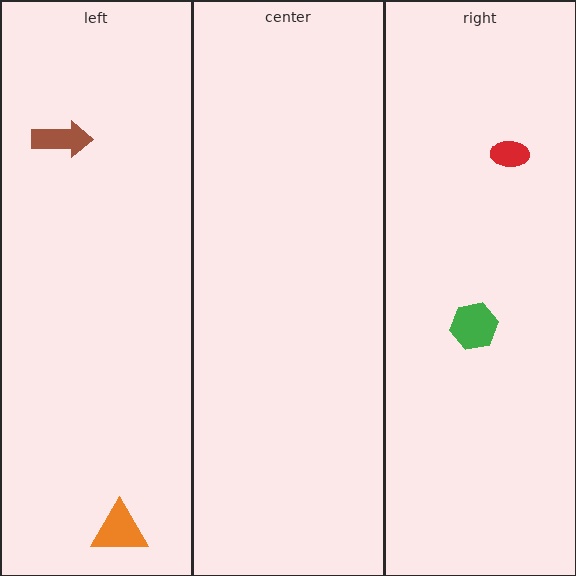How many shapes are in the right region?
2.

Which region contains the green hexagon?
The right region.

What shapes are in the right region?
The green hexagon, the red ellipse.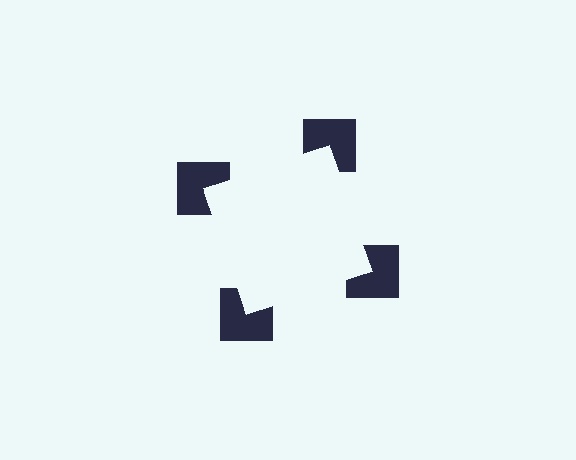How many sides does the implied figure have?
4 sides.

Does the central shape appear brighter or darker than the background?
It typically appears slightly brighter than the background, even though no actual brightness change is drawn.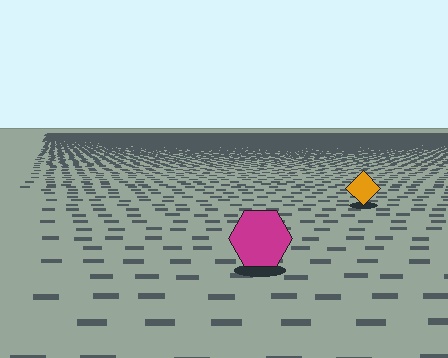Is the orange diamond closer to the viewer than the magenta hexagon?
No. The magenta hexagon is closer — you can tell from the texture gradient: the ground texture is coarser near it.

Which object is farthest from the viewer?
The orange diamond is farthest from the viewer. It appears smaller and the ground texture around it is denser.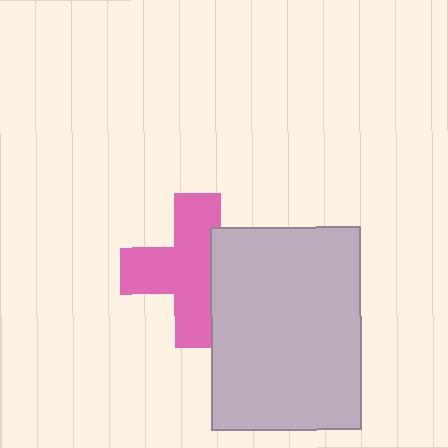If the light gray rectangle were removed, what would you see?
You would see the complete pink cross.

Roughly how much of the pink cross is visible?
Most of it is visible (roughly 68%).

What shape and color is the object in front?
The object in front is a light gray rectangle.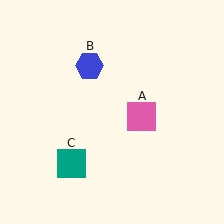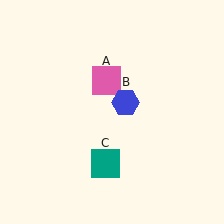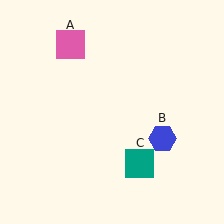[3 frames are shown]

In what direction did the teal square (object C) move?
The teal square (object C) moved right.